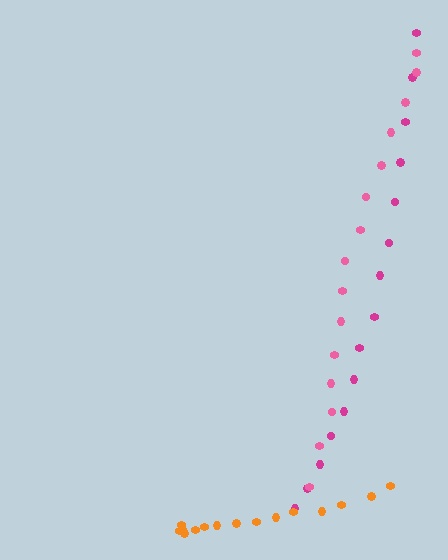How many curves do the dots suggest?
There are 3 distinct paths.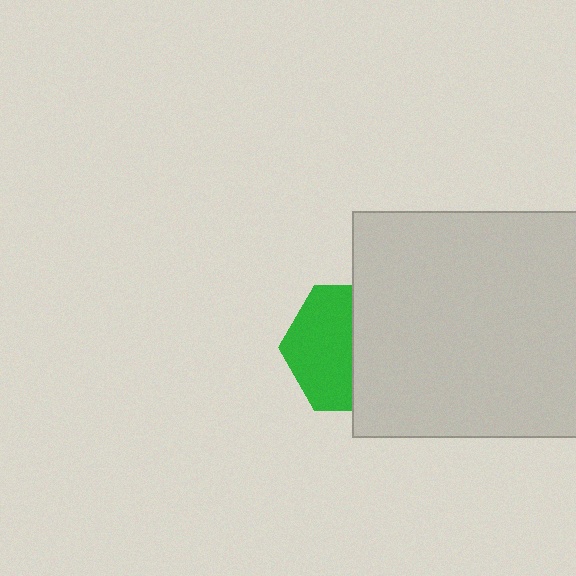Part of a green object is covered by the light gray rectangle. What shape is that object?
It is a hexagon.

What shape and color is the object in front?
The object in front is a light gray rectangle.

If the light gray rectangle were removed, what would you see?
You would see the complete green hexagon.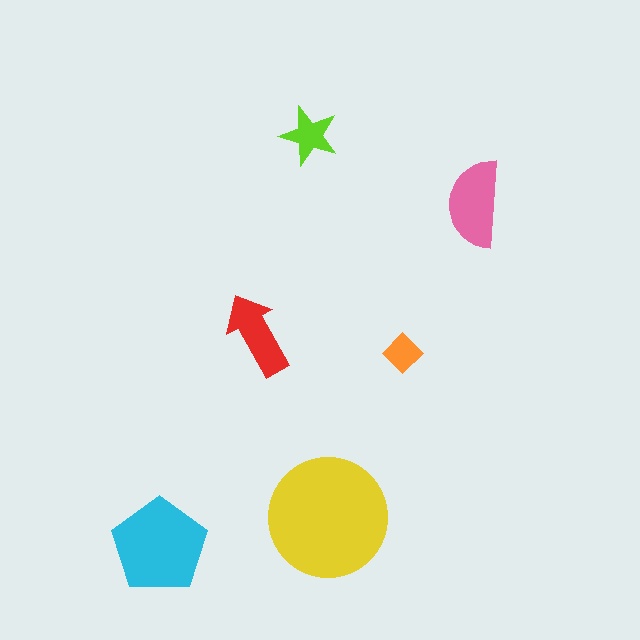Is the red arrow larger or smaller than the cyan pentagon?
Smaller.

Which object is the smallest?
The orange diamond.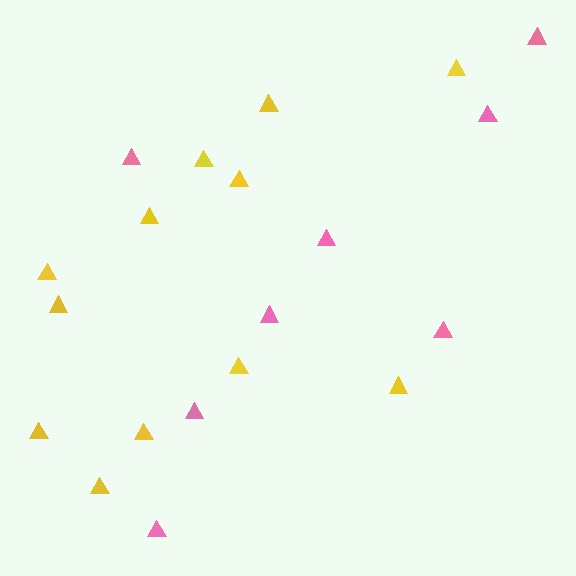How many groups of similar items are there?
There are 2 groups: one group of yellow triangles (12) and one group of pink triangles (8).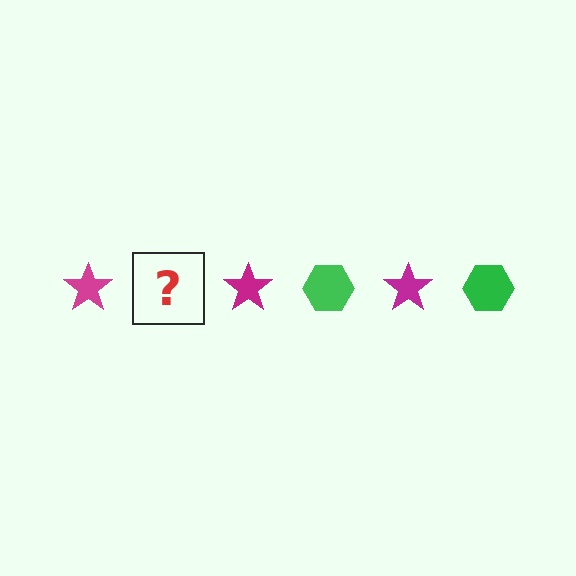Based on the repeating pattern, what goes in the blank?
The blank should be a green hexagon.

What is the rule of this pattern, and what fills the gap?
The rule is that the pattern alternates between magenta star and green hexagon. The gap should be filled with a green hexagon.